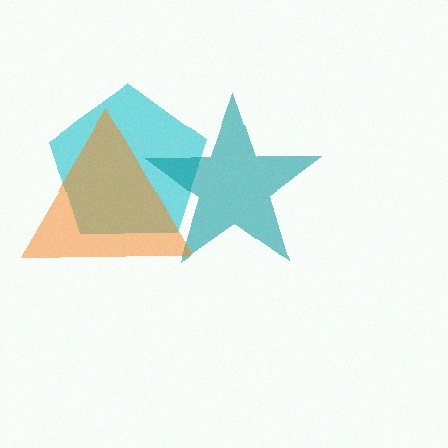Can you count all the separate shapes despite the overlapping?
Yes, there are 3 separate shapes.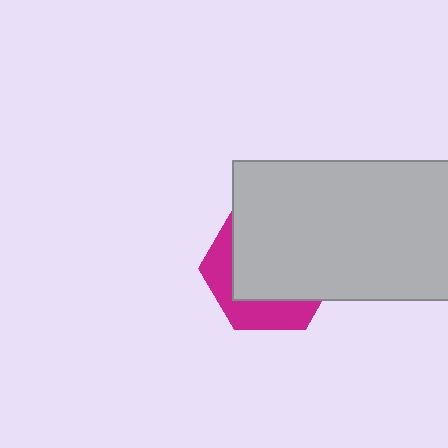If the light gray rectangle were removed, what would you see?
You would see the complete magenta hexagon.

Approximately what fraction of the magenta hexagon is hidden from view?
Roughly 68% of the magenta hexagon is hidden behind the light gray rectangle.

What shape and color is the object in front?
The object in front is a light gray rectangle.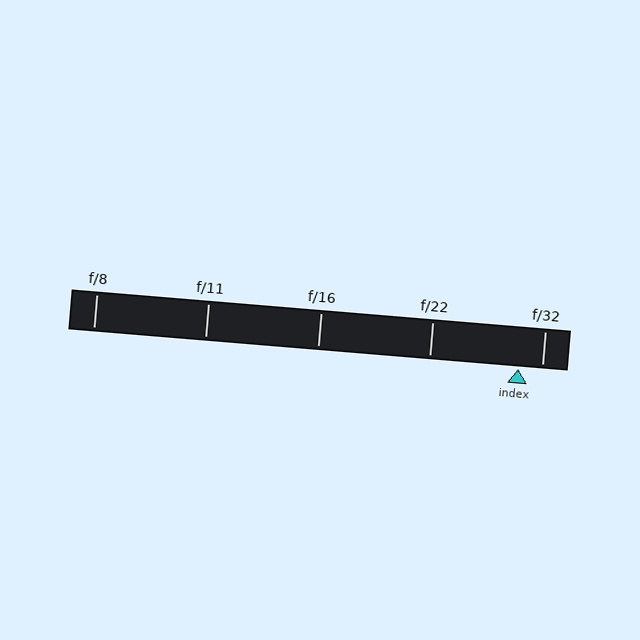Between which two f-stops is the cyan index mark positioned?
The index mark is between f/22 and f/32.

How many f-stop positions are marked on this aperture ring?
There are 5 f-stop positions marked.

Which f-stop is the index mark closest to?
The index mark is closest to f/32.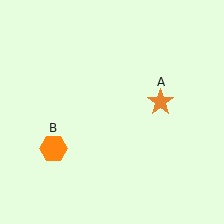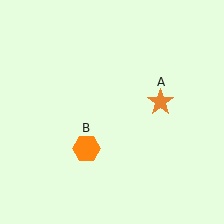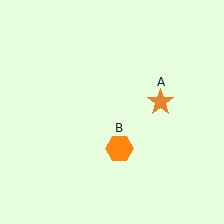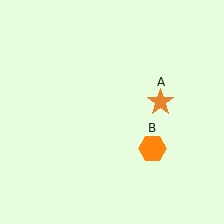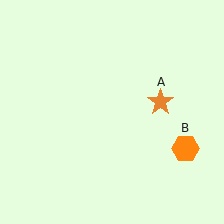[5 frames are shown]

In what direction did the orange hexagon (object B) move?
The orange hexagon (object B) moved right.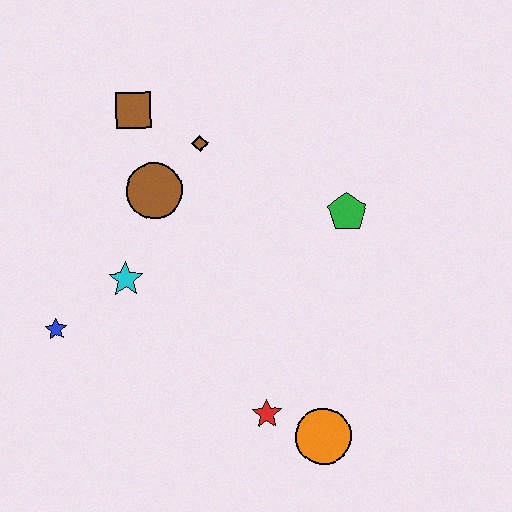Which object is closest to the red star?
The orange circle is closest to the red star.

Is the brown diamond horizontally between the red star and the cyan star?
Yes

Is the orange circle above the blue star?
No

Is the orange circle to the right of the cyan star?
Yes